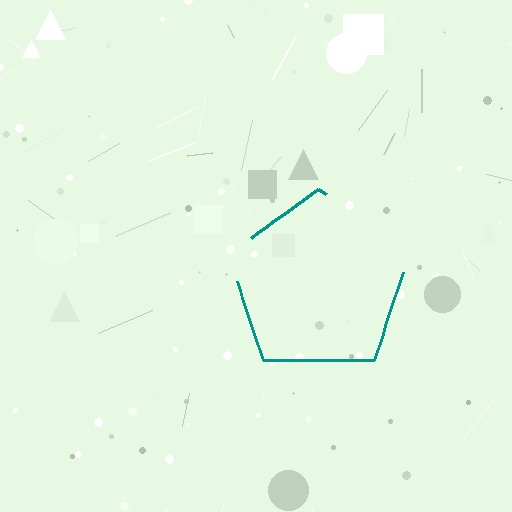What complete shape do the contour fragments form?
The contour fragments form a pentagon.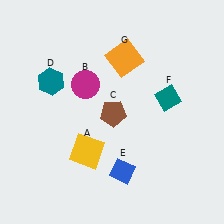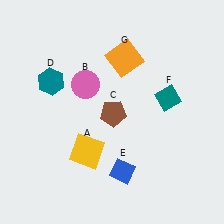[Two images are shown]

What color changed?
The circle (B) changed from magenta in Image 1 to pink in Image 2.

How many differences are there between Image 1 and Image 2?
There is 1 difference between the two images.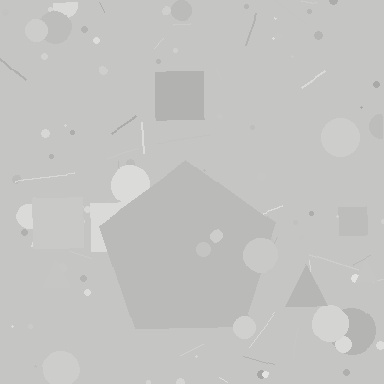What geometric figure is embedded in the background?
A pentagon is embedded in the background.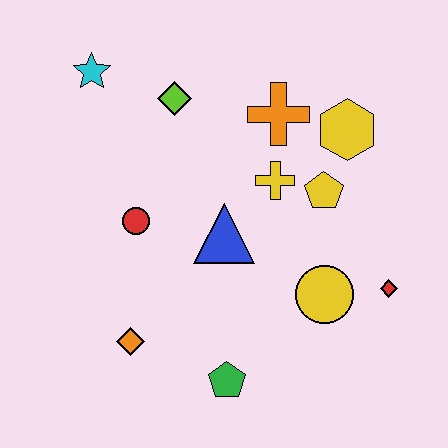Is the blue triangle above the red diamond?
Yes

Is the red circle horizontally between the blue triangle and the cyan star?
Yes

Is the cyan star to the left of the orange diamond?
Yes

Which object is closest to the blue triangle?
The yellow cross is closest to the blue triangle.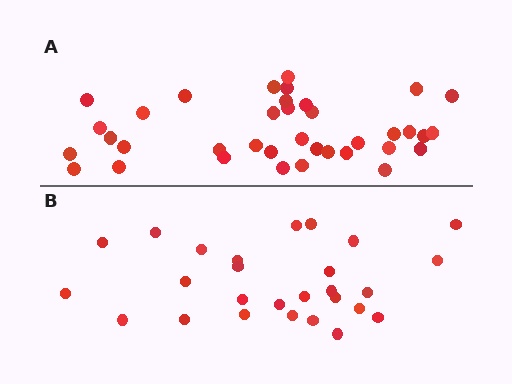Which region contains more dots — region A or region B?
Region A (the top region) has more dots.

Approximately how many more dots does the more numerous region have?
Region A has roughly 10 or so more dots than region B.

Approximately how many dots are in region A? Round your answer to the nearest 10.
About 40 dots. (The exact count is 37, which rounds to 40.)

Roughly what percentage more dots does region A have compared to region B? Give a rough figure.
About 35% more.